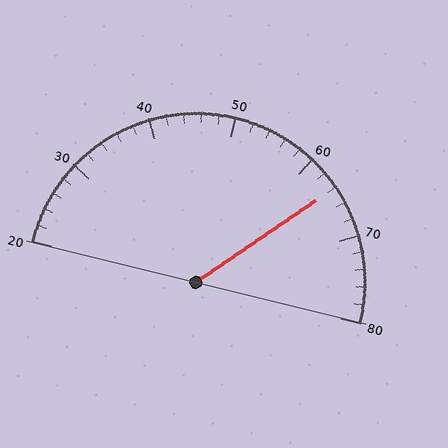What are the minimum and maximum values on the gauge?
The gauge ranges from 20 to 80.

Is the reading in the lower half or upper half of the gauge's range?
The reading is in the upper half of the range (20 to 80).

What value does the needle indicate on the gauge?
The needle indicates approximately 64.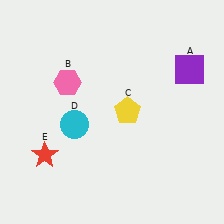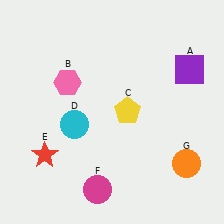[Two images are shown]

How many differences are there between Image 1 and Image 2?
There are 2 differences between the two images.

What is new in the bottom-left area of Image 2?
A magenta circle (F) was added in the bottom-left area of Image 2.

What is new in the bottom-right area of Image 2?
An orange circle (G) was added in the bottom-right area of Image 2.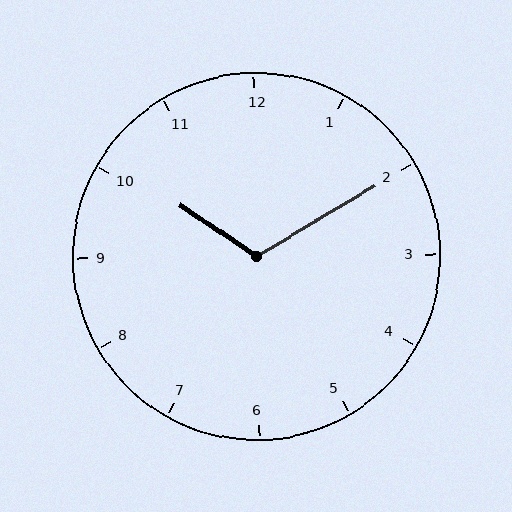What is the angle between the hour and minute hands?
Approximately 115 degrees.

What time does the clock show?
10:10.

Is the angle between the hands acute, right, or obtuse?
It is obtuse.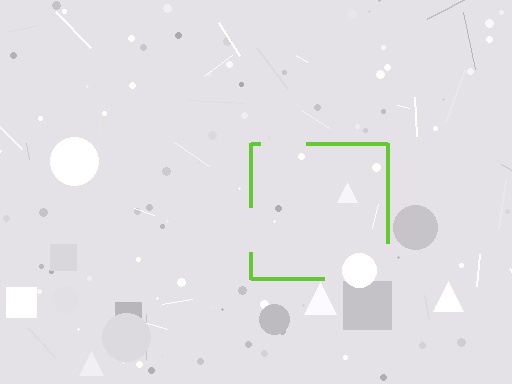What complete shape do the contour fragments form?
The contour fragments form a square.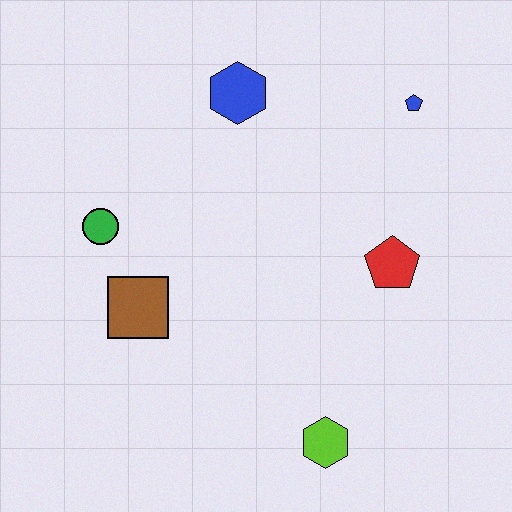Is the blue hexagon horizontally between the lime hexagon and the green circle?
Yes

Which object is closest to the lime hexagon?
The red pentagon is closest to the lime hexagon.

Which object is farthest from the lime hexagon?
The blue hexagon is farthest from the lime hexagon.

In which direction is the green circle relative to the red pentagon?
The green circle is to the left of the red pentagon.